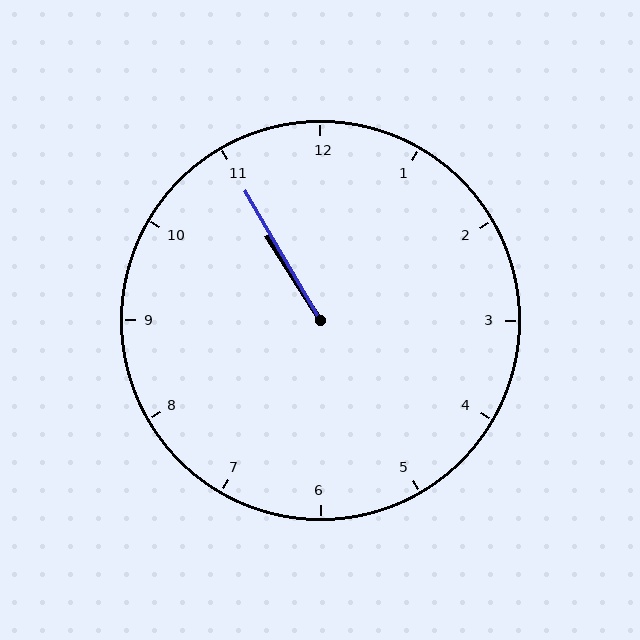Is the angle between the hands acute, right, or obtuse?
It is acute.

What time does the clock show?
10:55.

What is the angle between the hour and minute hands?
Approximately 2 degrees.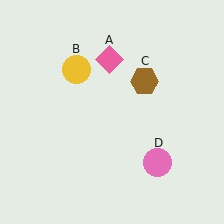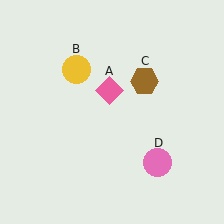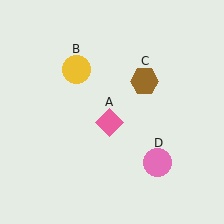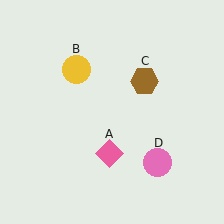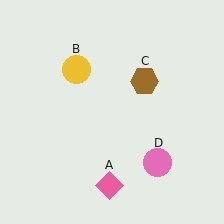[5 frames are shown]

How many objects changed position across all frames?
1 object changed position: pink diamond (object A).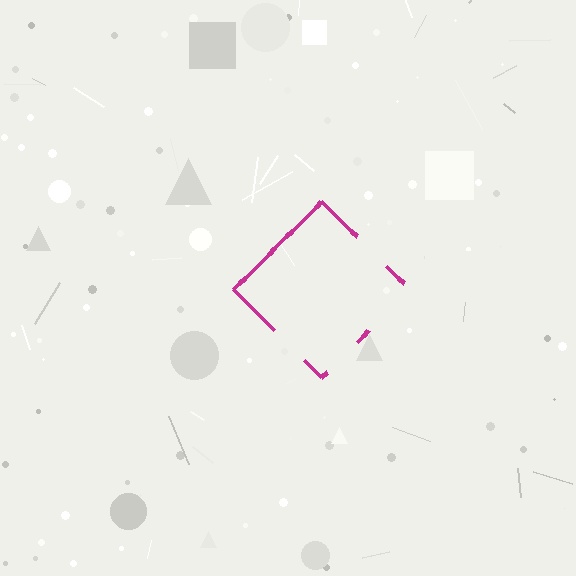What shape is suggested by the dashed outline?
The dashed outline suggests a diamond.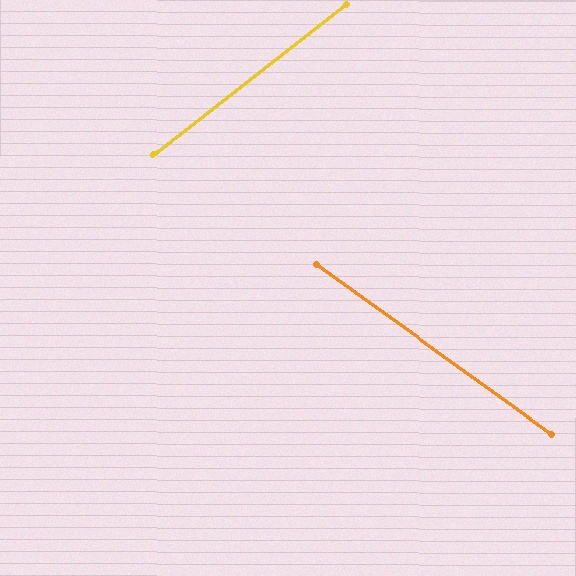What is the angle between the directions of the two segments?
Approximately 73 degrees.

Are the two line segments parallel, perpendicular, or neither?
Neither parallel nor perpendicular — they differ by about 73°.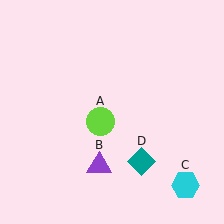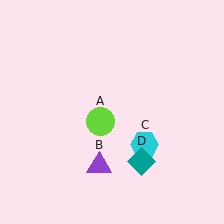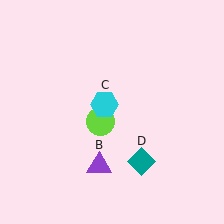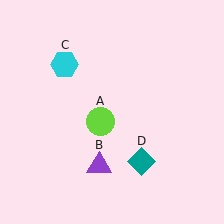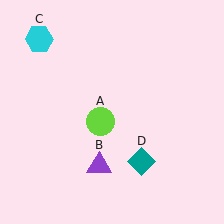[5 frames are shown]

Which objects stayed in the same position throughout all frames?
Lime circle (object A) and purple triangle (object B) and teal diamond (object D) remained stationary.